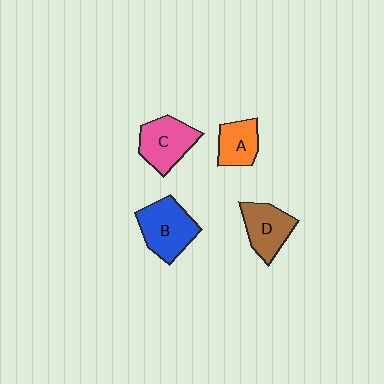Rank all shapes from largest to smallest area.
From largest to smallest: B (blue), C (pink), D (brown), A (orange).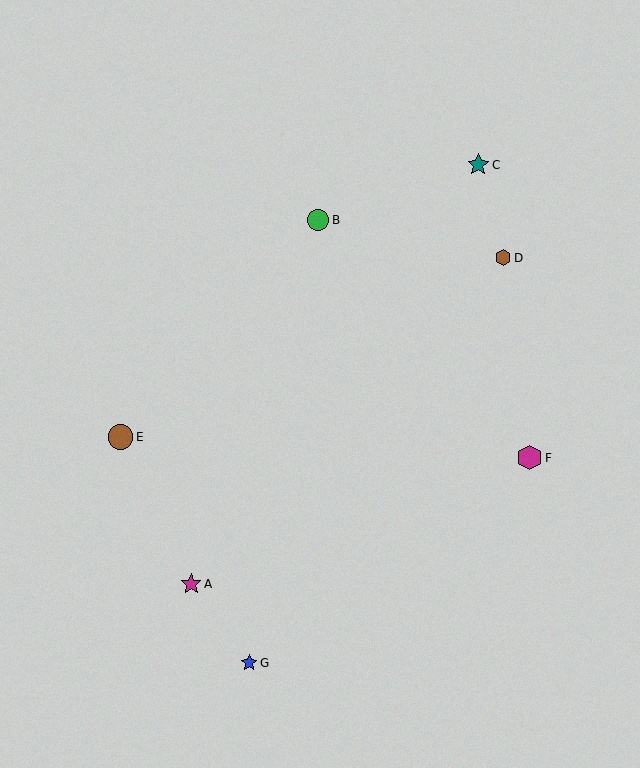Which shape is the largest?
The magenta hexagon (labeled F) is the largest.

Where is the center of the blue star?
The center of the blue star is at (249, 663).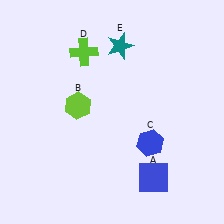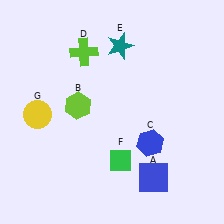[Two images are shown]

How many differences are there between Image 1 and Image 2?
There are 2 differences between the two images.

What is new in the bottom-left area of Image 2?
A yellow circle (G) was added in the bottom-left area of Image 2.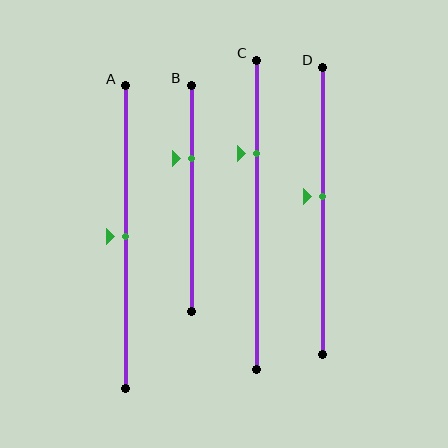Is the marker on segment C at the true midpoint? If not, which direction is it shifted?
No, the marker on segment C is shifted upward by about 20% of the segment length.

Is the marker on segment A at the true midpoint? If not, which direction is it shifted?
Yes, the marker on segment A is at the true midpoint.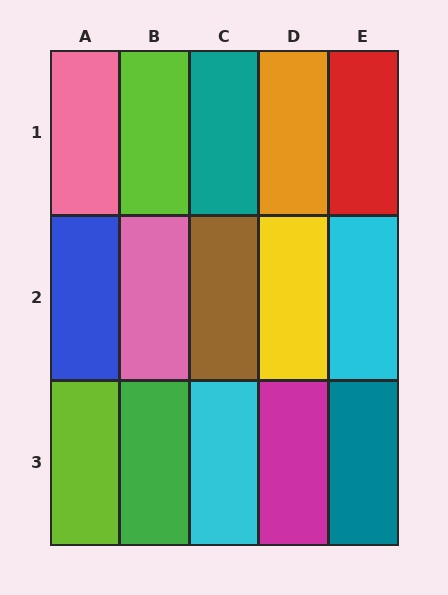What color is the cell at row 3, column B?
Green.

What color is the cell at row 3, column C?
Cyan.